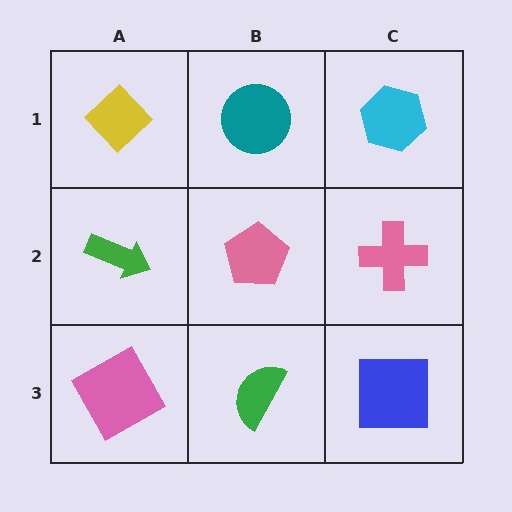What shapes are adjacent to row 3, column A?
A green arrow (row 2, column A), a green semicircle (row 3, column B).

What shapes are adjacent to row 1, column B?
A pink pentagon (row 2, column B), a yellow diamond (row 1, column A), a cyan hexagon (row 1, column C).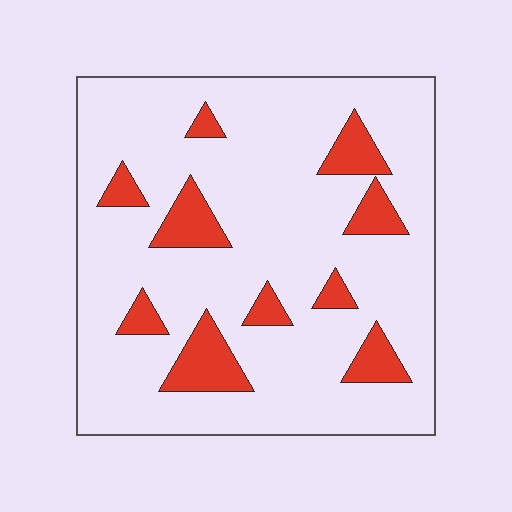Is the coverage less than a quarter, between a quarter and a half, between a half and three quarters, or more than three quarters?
Less than a quarter.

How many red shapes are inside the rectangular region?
10.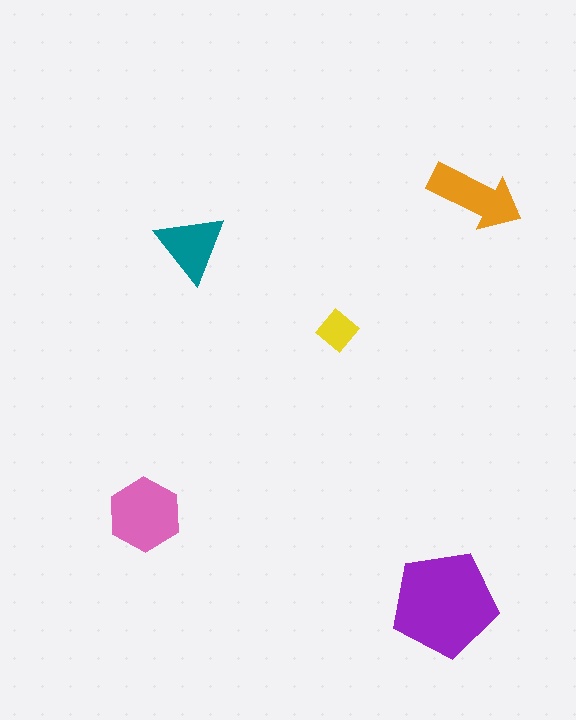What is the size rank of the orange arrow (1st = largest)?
3rd.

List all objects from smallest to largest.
The yellow diamond, the teal triangle, the orange arrow, the pink hexagon, the purple pentagon.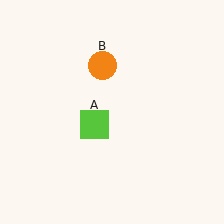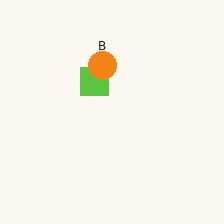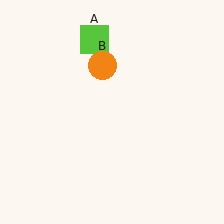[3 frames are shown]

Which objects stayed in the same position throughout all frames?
Orange circle (object B) remained stationary.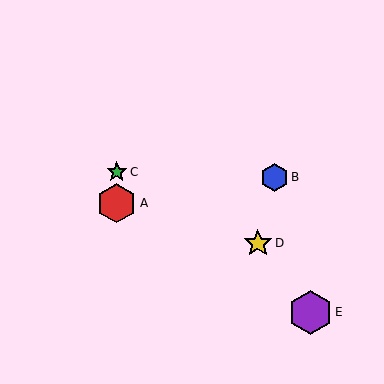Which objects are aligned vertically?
Objects A, C are aligned vertically.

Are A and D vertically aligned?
No, A is at x≈117 and D is at x≈258.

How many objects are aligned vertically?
2 objects (A, C) are aligned vertically.